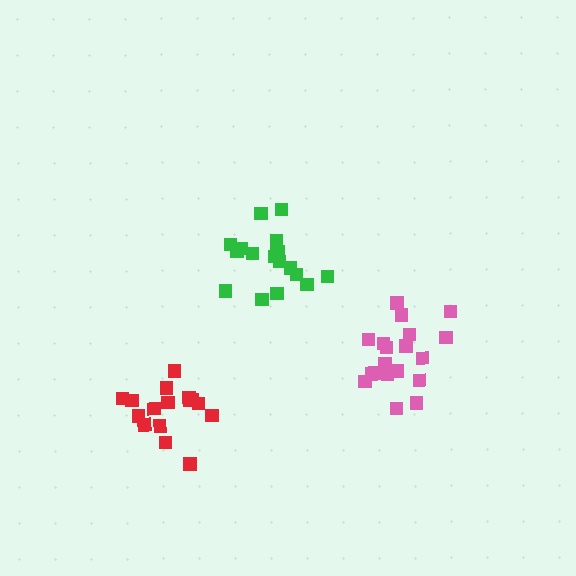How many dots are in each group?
Group 1: 19 dots, Group 2: 18 dots, Group 3: 16 dots (53 total).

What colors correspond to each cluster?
The clusters are colored: pink, green, red.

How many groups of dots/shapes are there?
There are 3 groups.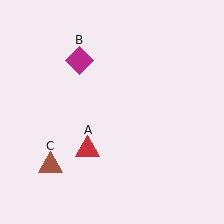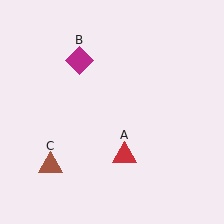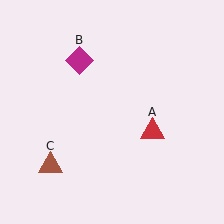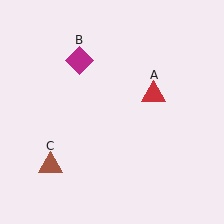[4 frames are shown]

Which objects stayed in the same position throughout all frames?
Magenta diamond (object B) and brown triangle (object C) remained stationary.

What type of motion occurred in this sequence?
The red triangle (object A) rotated counterclockwise around the center of the scene.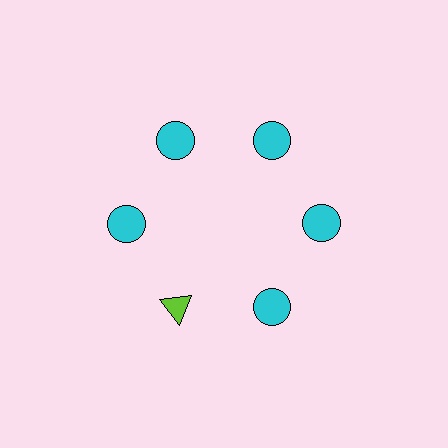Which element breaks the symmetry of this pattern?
The lime triangle at roughly the 7 o'clock position breaks the symmetry. All other shapes are cyan circles.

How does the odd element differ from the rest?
It differs in both color (lime instead of cyan) and shape (triangle instead of circle).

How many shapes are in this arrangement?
There are 6 shapes arranged in a ring pattern.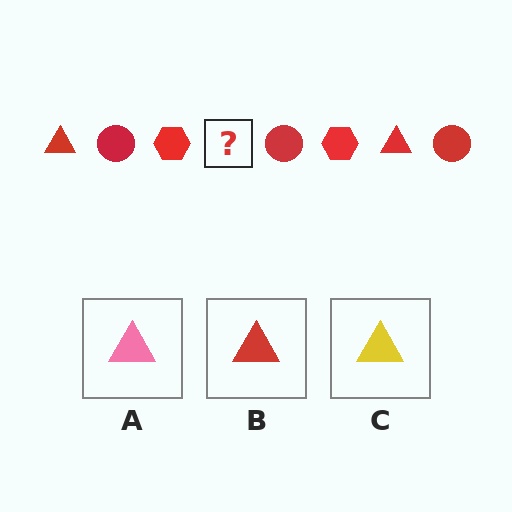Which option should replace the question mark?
Option B.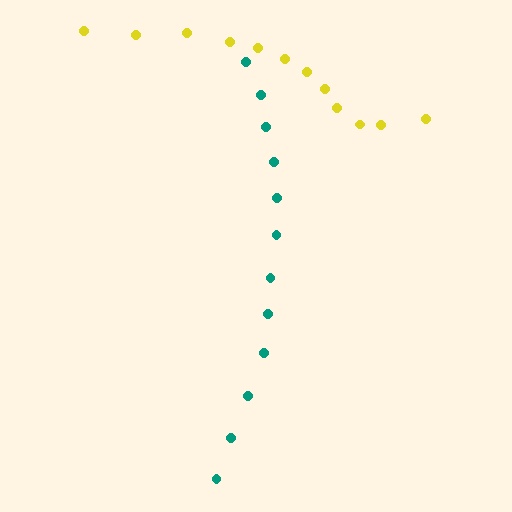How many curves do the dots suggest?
There are 2 distinct paths.